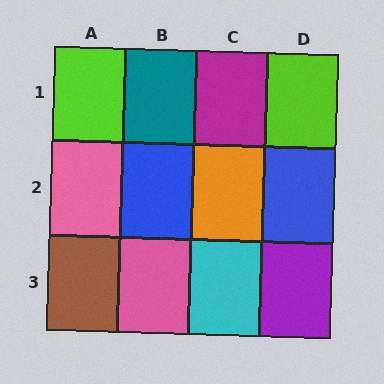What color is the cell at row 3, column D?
Purple.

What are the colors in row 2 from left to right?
Pink, blue, orange, blue.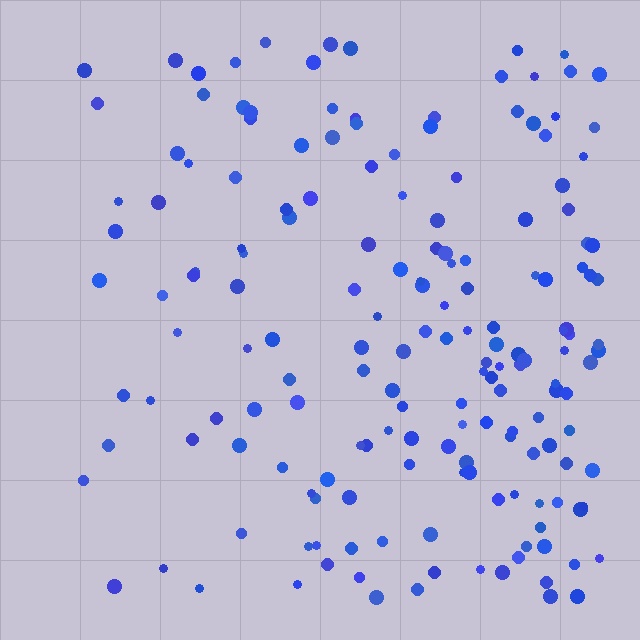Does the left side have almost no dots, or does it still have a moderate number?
Still a moderate number, just noticeably fewer than the right.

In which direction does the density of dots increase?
From left to right, with the right side densest.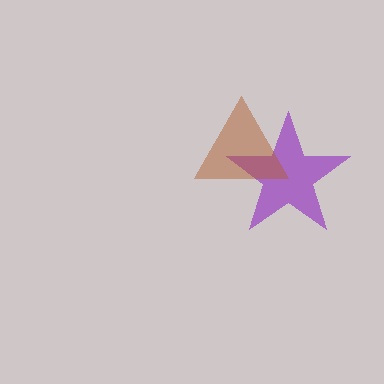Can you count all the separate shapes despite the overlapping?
Yes, there are 2 separate shapes.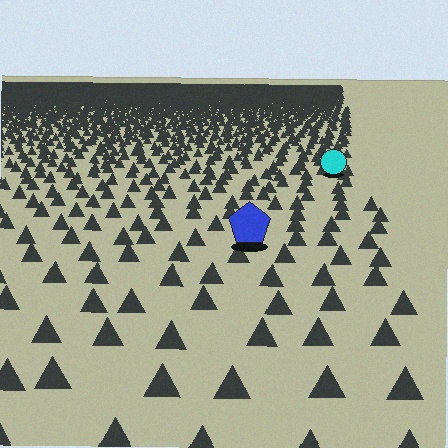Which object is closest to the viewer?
The blue pentagon is closest. The texture marks near it are larger and more spread out.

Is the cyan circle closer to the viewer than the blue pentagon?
No. The blue pentagon is closer — you can tell from the texture gradient: the ground texture is coarser near it.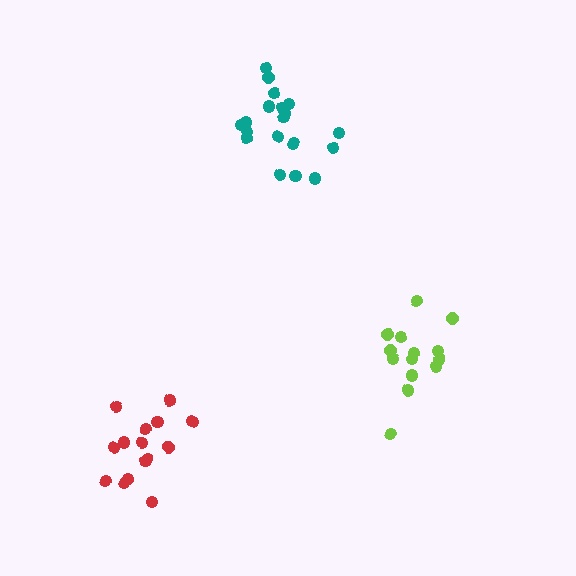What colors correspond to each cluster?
The clusters are colored: lime, teal, red.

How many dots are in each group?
Group 1: 14 dots, Group 2: 19 dots, Group 3: 15 dots (48 total).